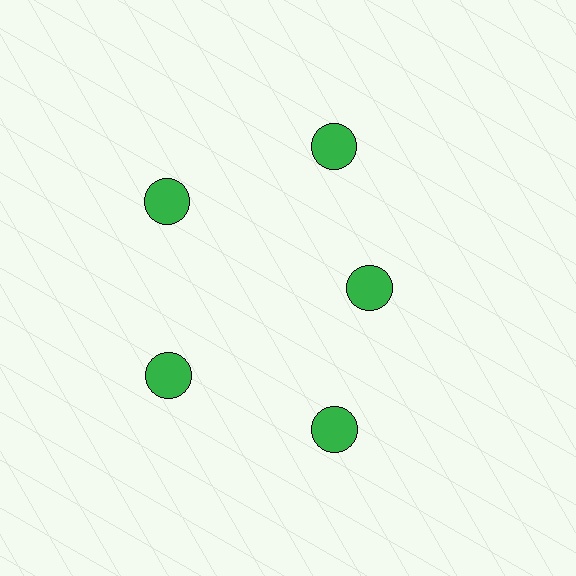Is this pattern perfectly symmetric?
No. The 5 green circles are arranged in a ring, but one element near the 3 o'clock position is pulled inward toward the center, breaking the 5-fold rotational symmetry.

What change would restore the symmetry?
The symmetry would be restored by moving it outward, back onto the ring so that all 5 circles sit at equal angles and equal distance from the center.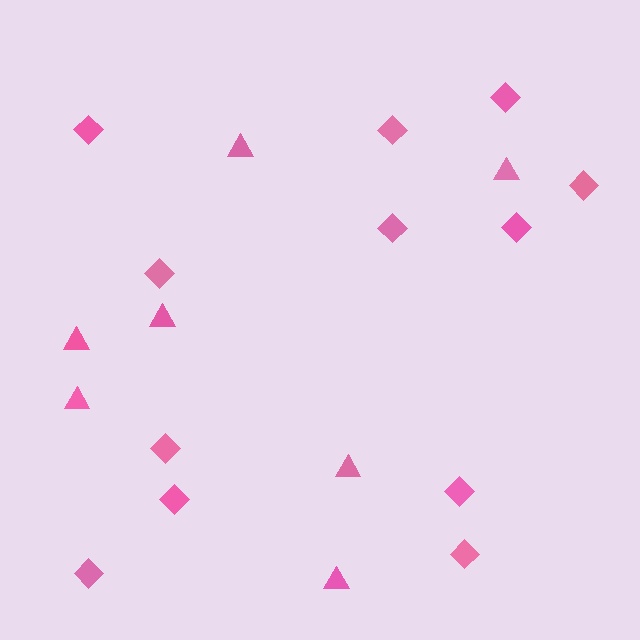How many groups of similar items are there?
There are 2 groups: one group of diamonds (12) and one group of triangles (7).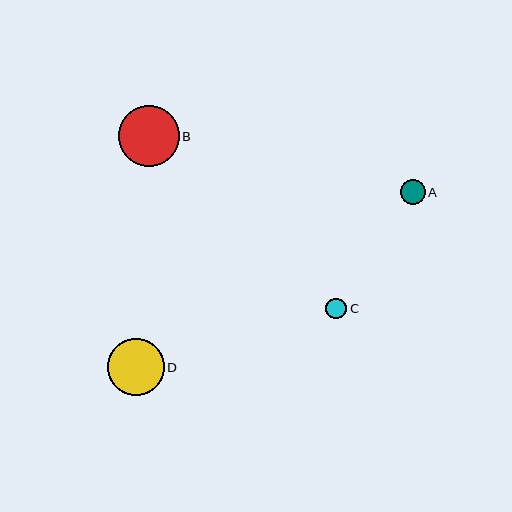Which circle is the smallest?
Circle C is the smallest with a size of approximately 21 pixels.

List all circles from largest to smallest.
From largest to smallest: B, D, A, C.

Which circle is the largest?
Circle B is the largest with a size of approximately 61 pixels.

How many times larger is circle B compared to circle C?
Circle B is approximately 2.9 times the size of circle C.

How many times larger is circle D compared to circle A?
Circle D is approximately 2.3 times the size of circle A.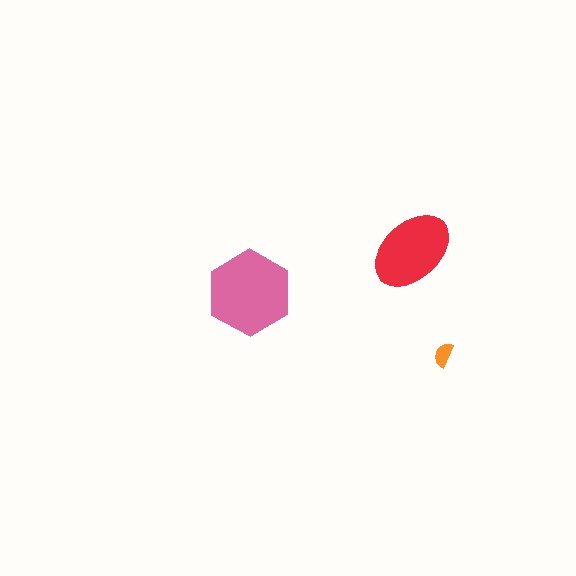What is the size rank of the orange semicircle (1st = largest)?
3rd.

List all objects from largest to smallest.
The pink hexagon, the red ellipse, the orange semicircle.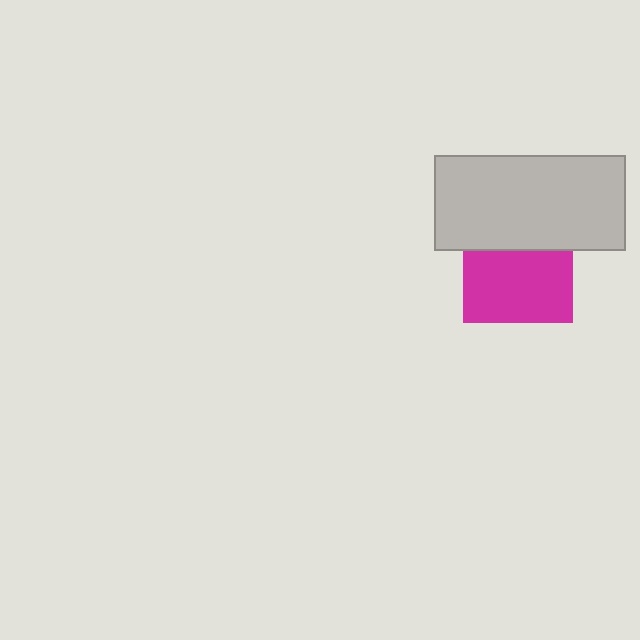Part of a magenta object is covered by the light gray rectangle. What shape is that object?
It is a square.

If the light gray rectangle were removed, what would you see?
You would see the complete magenta square.